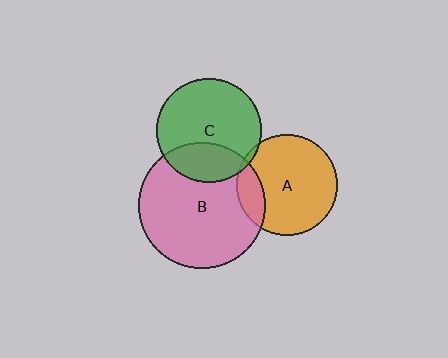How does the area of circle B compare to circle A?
Approximately 1.6 times.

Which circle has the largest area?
Circle B (pink).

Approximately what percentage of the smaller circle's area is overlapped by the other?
Approximately 15%.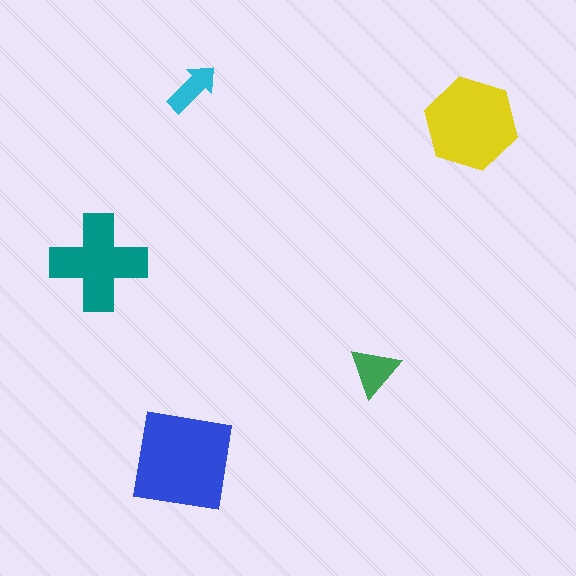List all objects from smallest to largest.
The cyan arrow, the green triangle, the teal cross, the yellow hexagon, the blue square.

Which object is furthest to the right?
The yellow hexagon is rightmost.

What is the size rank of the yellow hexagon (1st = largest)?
2nd.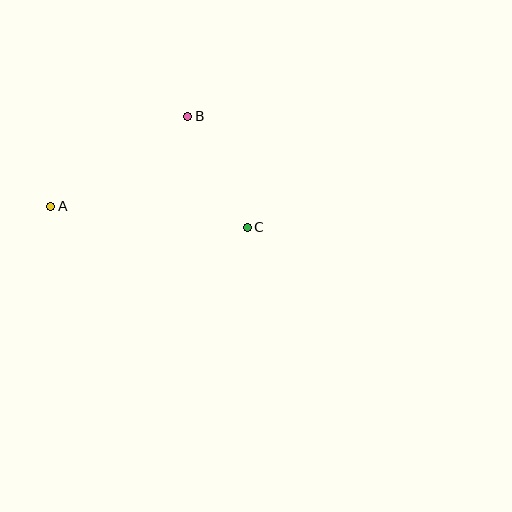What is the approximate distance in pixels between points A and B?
The distance between A and B is approximately 164 pixels.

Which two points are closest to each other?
Points B and C are closest to each other.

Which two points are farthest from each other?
Points A and C are farthest from each other.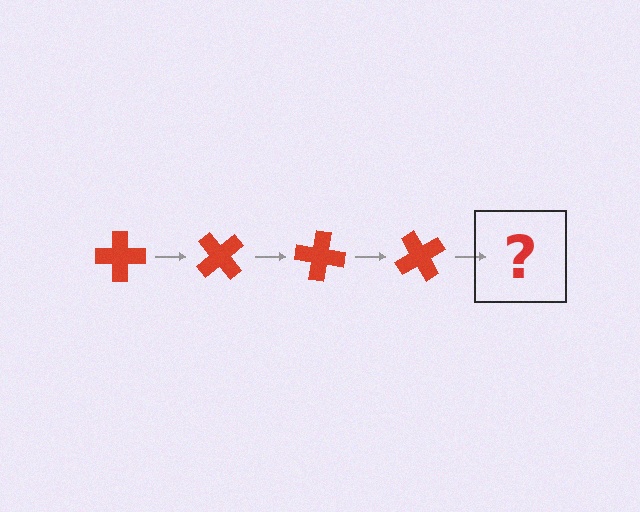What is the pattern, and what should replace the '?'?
The pattern is that the cross rotates 50 degrees each step. The '?' should be a red cross rotated 200 degrees.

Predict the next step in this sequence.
The next step is a red cross rotated 200 degrees.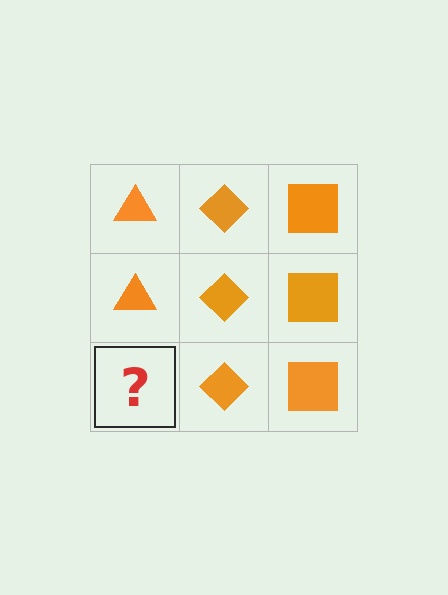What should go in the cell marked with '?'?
The missing cell should contain an orange triangle.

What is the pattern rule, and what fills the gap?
The rule is that each column has a consistent shape. The gap should be filled with an orange triangle.